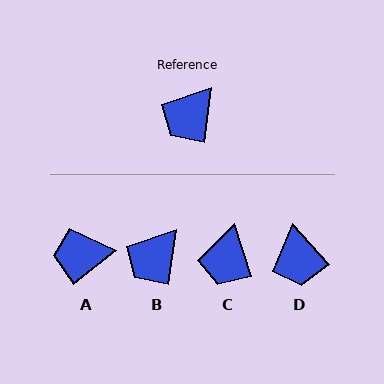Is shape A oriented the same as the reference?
No, it is off by about 44 degrees.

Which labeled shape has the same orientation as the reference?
B.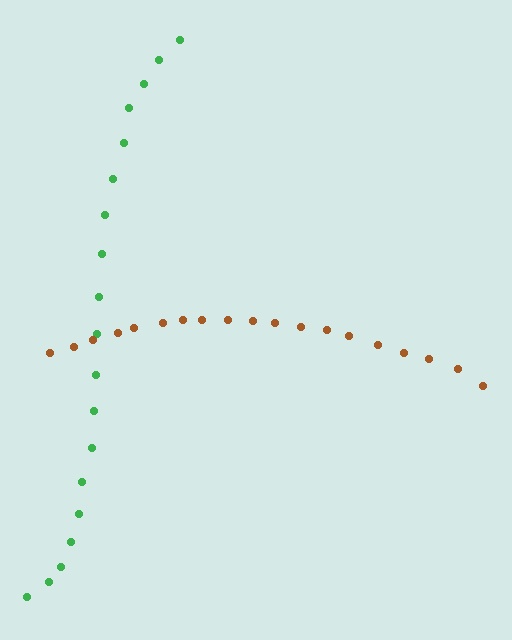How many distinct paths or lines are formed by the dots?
There are 2 distinct paths.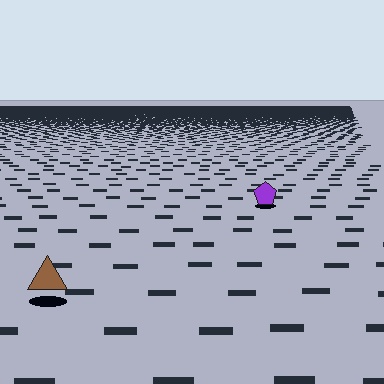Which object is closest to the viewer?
The brown triangle is closest. The texture marks near it are larger and more spread out.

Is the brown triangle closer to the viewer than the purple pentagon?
Yes. The brown triangle is closer — you can tell from the texture gradient: the ground texture is coarser near it.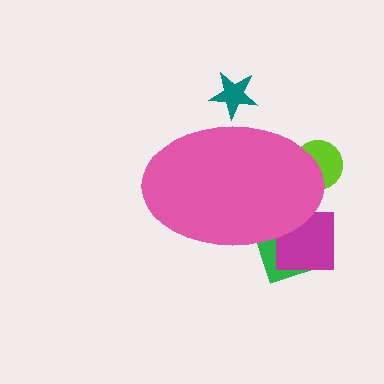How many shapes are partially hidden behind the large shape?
4 shapes are partially hidden.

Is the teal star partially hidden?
Yes, the teal star is partially hidden behind the pink ellipse.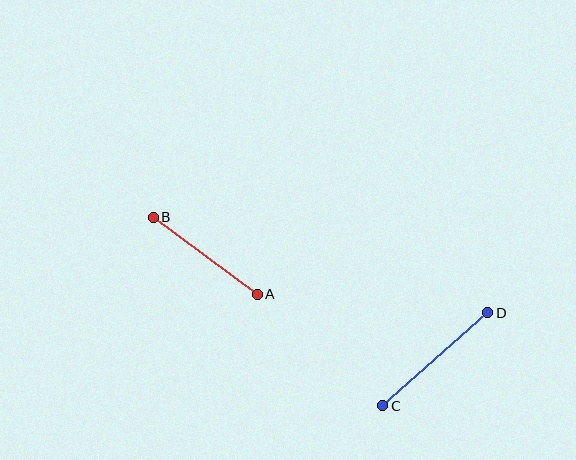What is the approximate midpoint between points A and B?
The midpoint is at approximately (205, 256) pixels.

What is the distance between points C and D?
The distance is approximately 140 pixels.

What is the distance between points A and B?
The distance is approximately 129 pixels.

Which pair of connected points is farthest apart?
Points C and D are farthest apart.